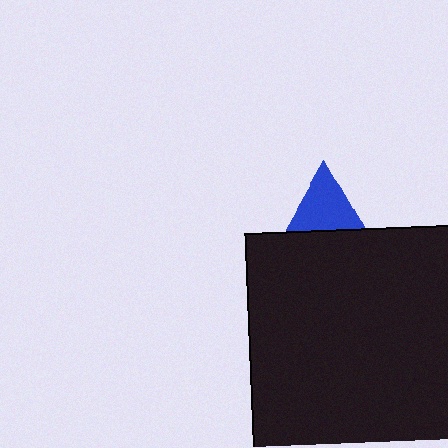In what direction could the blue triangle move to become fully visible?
The blue triangle could move up. That would shift it out from behind the black square entirely.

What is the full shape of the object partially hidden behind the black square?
The partially hidden object is a blue triangle.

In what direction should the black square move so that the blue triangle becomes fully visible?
The black square should move down. That is the shortest direction to clear the overlap and leave the blue triangle fully visible.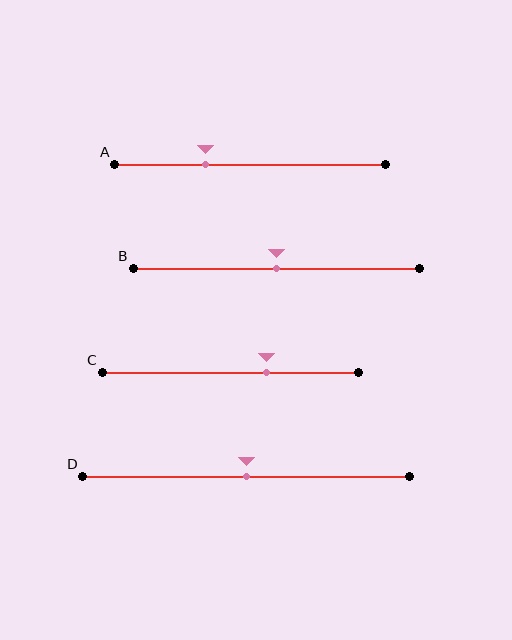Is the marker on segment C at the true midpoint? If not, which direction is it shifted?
No, the marker on segment C is shifted to the right by about 14% of the segment length.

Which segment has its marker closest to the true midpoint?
Segment B has its marker closest to the true midpoint.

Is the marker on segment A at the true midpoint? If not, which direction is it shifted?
No, the marker on segment A is shifted to the left by about 17% of the segment length.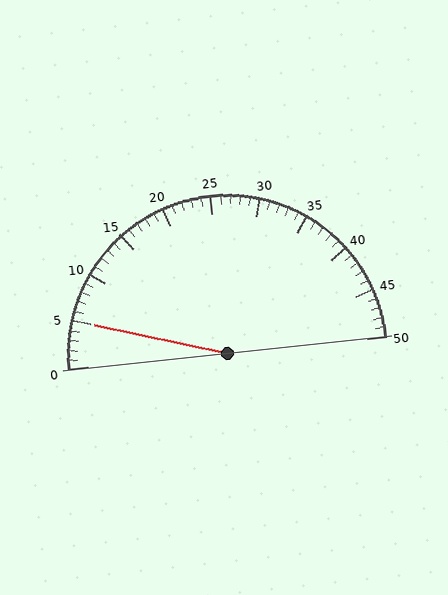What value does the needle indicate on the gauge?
The needle indicates approximately 5.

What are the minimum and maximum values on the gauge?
The gauge ranges from 0 to 50.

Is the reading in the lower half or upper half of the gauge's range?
The reading is in the lower half of the range (0 to 50).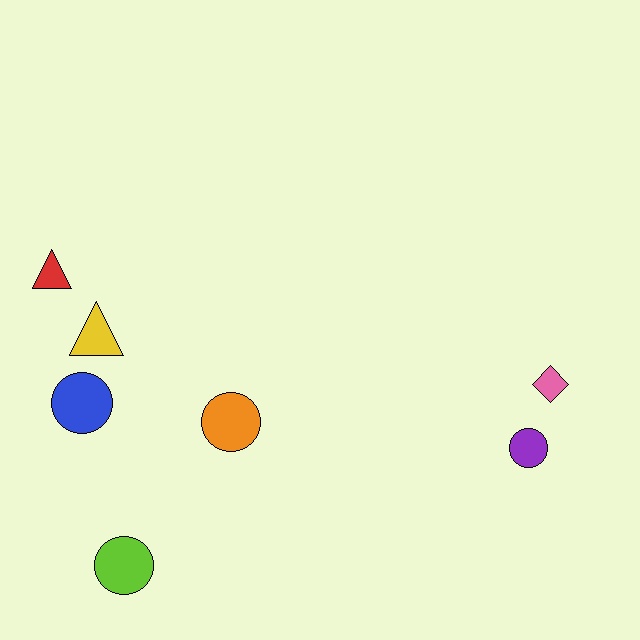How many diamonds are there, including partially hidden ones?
There is 1 diamond.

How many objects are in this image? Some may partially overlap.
There are 7 objects.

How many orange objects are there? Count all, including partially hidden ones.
There is 1 orange object.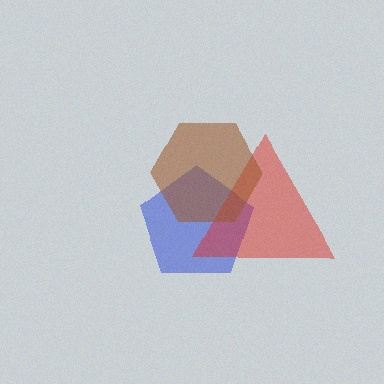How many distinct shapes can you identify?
There are 3 distinct shapes: a blue pentagon, a red triangle, a brown hexagon.